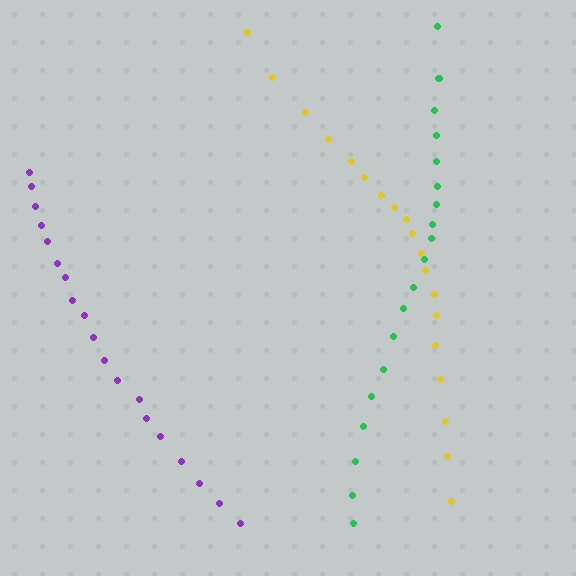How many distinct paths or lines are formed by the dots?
There are 3 distinct paths.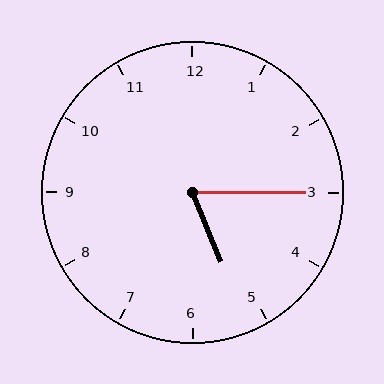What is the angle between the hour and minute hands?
Approximately 68 degrees.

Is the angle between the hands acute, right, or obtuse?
It is acute.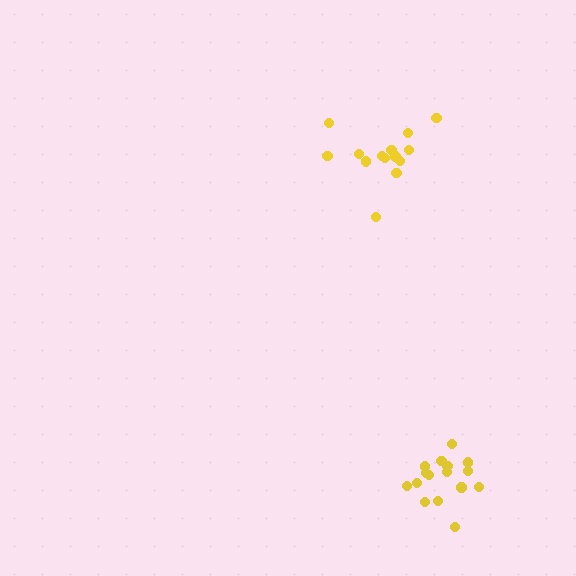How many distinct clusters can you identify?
There are 2 distinct clusters.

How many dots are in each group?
Group 1: 15 dots, Group 2: 16 dots (31 total).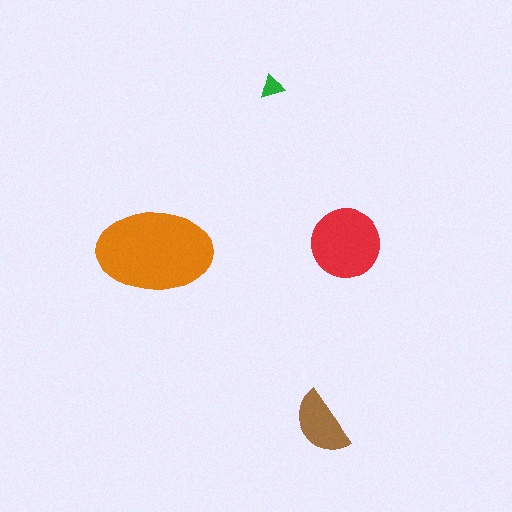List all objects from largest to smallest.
The orange ellipse, the red circle, the brown semicircle, the green triangle.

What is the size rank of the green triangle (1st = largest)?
4th.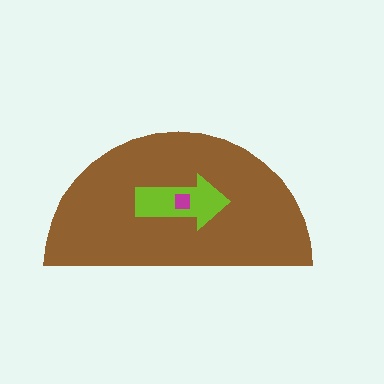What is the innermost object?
The magenta square.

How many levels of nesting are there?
3.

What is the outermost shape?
The brown semicircle.